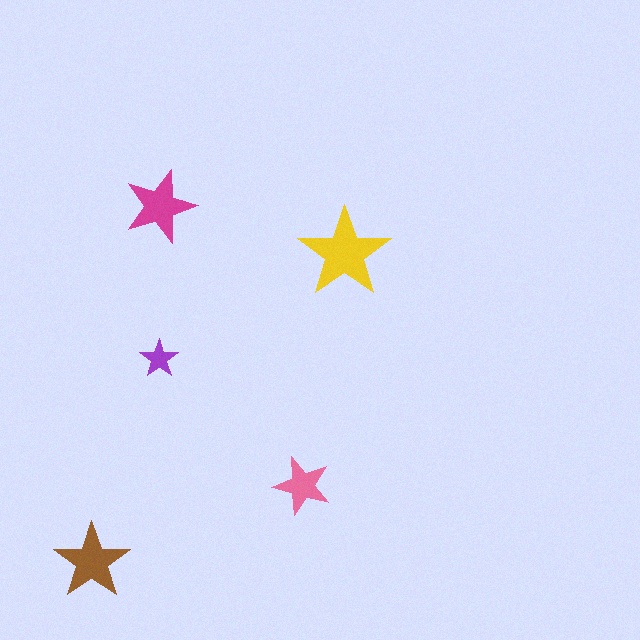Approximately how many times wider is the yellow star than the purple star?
About 2.5 times wider.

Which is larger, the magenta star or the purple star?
The magenta one.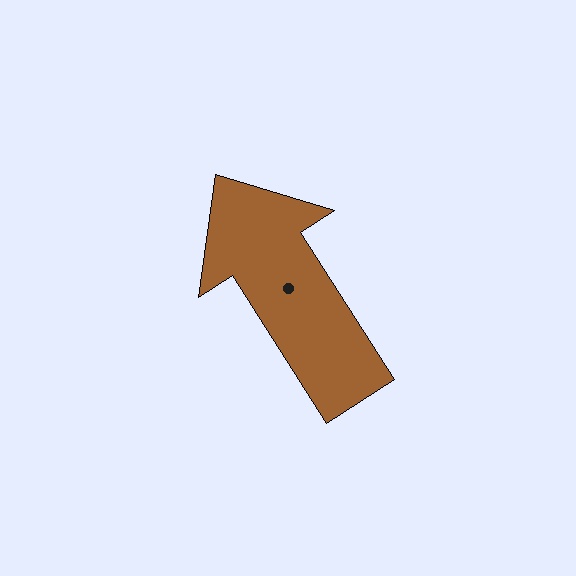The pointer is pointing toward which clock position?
Roughly 11 o'clock.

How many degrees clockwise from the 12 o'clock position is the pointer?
Approximately 327 degrees.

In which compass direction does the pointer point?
Northwest.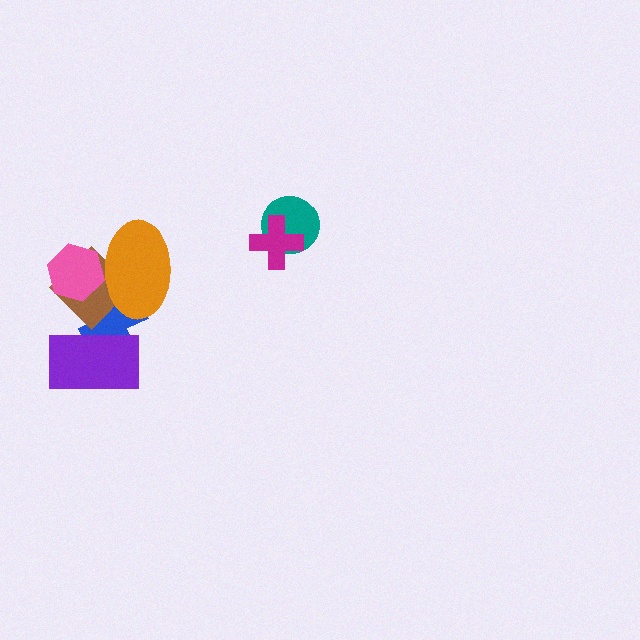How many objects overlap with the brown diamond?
4 objects overlap with the brown diamond.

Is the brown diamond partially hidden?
Yes, it is partially covered by another shape.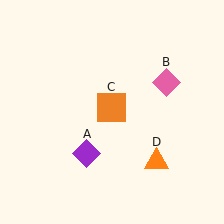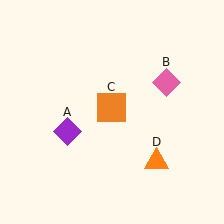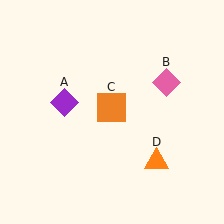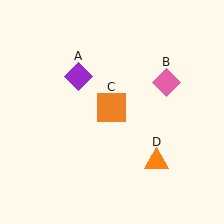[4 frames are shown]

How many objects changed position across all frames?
1 object changed position: purple diamond (object A).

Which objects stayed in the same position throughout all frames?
Pink diamond (object B) and orange square (object C) and orange triangle (object D) remained stationary.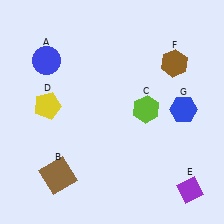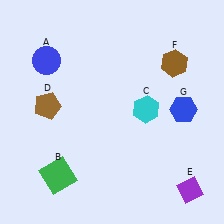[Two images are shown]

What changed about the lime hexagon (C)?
In Image 1, C is lime. In Image 2, it changed to cyan.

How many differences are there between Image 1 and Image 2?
There are 3 differences between the two images.